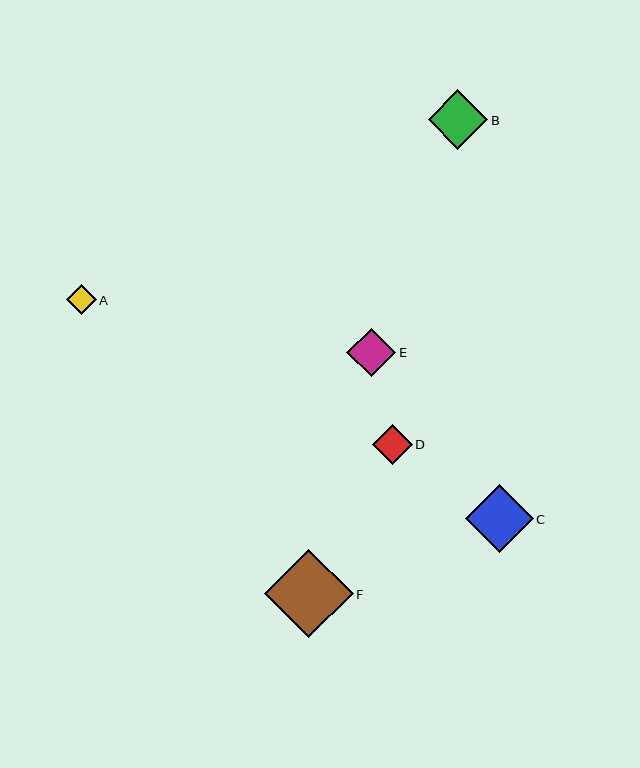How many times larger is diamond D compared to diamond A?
Diamond D is approximately 1.3 times the size of diamond A.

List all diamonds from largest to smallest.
From largest to smallest: F, C, B, E, D, A.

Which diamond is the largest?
Diamond F is the largest with a size of approximately 88 pixels.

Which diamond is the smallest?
Diamond A is the smallest with a size of approximately 30 pixels.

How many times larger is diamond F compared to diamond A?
Diamond F is approximately 2.9 times the size of diamond A.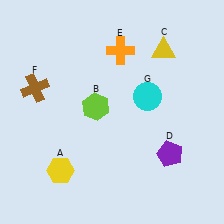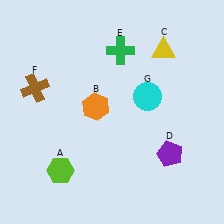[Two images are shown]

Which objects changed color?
A changed from yellow to lime. B changed from lime to orange. E changed from orange to green.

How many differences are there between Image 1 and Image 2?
There are 3 differences between the two images.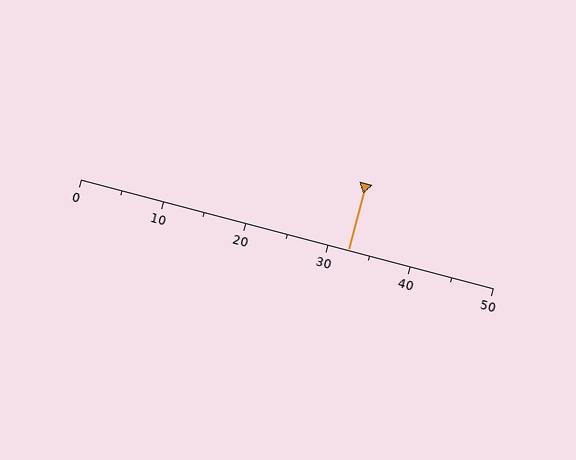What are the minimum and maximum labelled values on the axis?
The axis runs from 0 to 50.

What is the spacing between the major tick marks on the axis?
The major ticks are spaced 10 apart.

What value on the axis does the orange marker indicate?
The marker indicates approximately 32.5.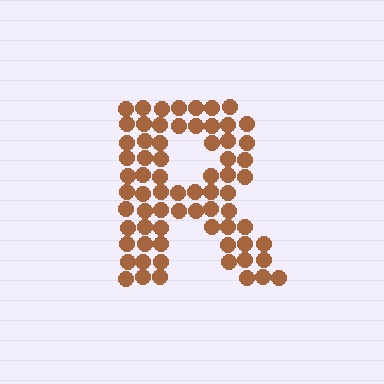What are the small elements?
The small elements are circles.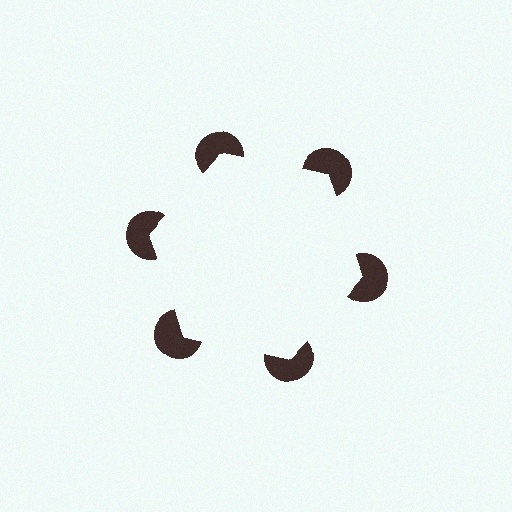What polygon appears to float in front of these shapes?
An illusory hexagon — its edges are inferred from the aligned wedge cuts in the pac-man discs, not physically drawn.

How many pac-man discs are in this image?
There are 6 — one at each vertex of the illusory hexagon.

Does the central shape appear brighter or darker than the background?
It typically appears slightly brighter than the background, even though no actual brightness change is drawn.